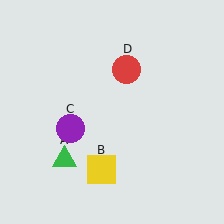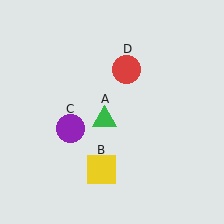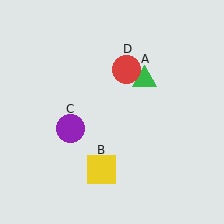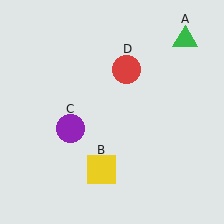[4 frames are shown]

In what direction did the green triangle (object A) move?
The green triangle (object A) moved up and to the right.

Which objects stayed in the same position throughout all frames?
Yellow square (object B) and purple circle (object C) and red circle (object D) remained stationary.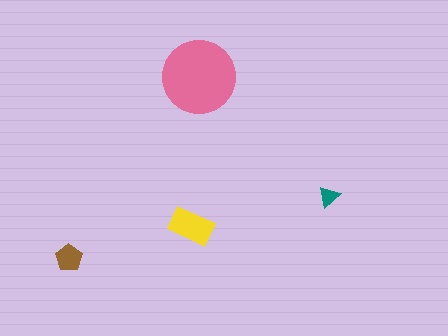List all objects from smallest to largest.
The teal triangle, the brown pentagon, the yellow rectangle, the pink circle.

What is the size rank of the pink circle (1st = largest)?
1st.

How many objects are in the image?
There are 4 objects in the image.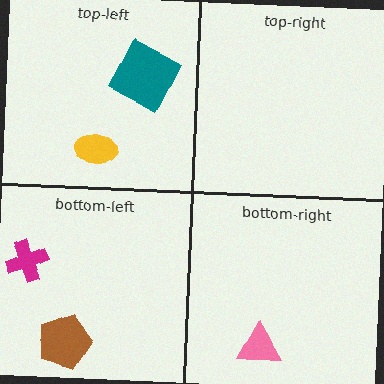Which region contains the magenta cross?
The bottom-left region.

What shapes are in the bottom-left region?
The brown pentagon, the magenta cross.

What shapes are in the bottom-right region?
The pink triangle.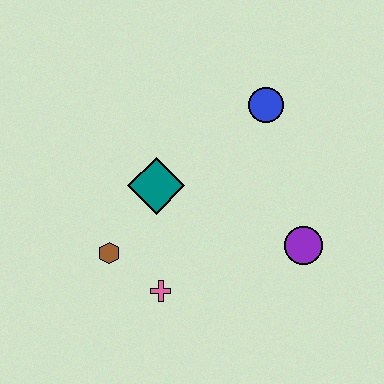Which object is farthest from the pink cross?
The blue circle is farthest from the pink cross.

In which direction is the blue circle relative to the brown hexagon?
The blue circle is to the right of the brown hexagon.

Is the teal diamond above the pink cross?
Yes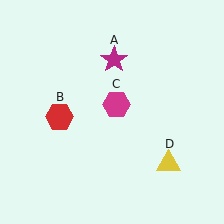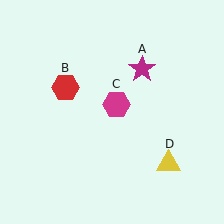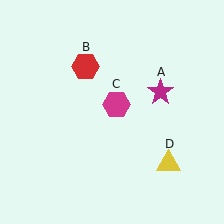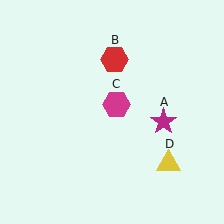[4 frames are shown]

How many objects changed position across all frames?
2 objects changed position: magenta star (object A), red hexagon (object B).